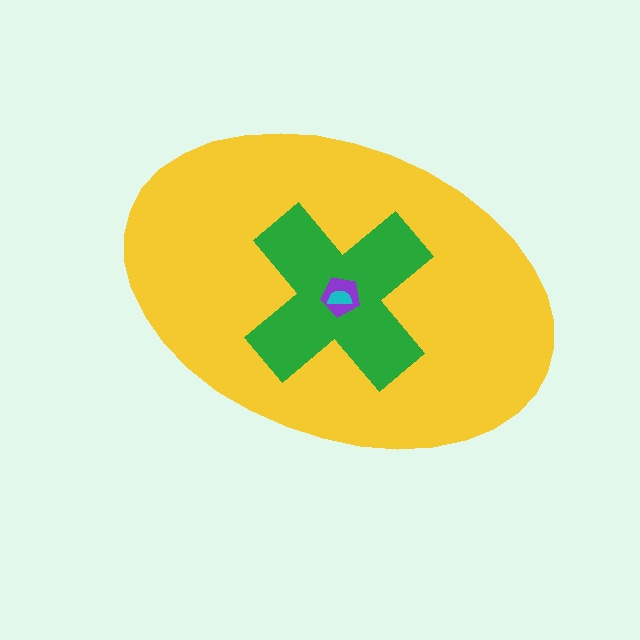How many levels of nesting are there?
4.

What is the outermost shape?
The yellow ellipse.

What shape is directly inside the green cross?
The purple pentagon.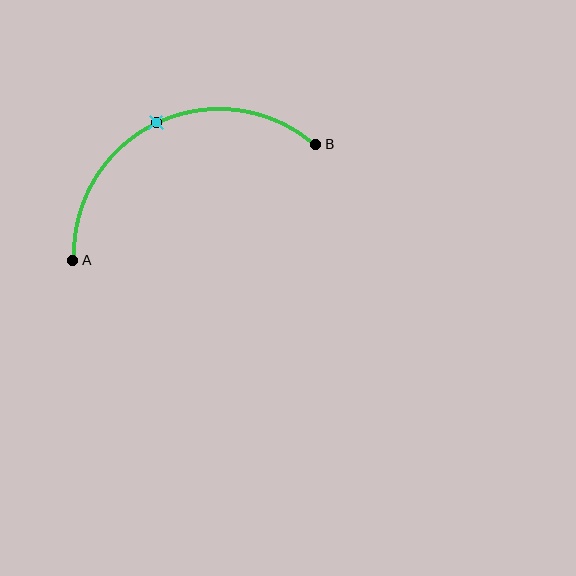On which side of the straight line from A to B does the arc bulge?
The arc bulges above the straight line connecting A and B.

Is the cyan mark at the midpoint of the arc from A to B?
Yes. The cyan mark lies on the arc at equal arc-length from both A and B — it is the arc midpoint.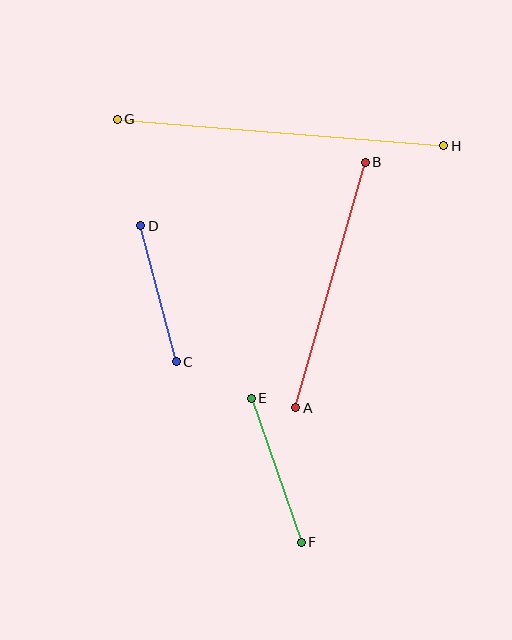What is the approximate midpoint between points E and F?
The midpoint is at approximately (276, 470) pixels.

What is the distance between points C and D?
The distance is approximately 141 pixels.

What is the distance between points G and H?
The distance is approximately 328 pixels.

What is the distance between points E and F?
The distance is approximately 153 pixels.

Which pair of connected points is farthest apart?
Points G and H are farthest apart.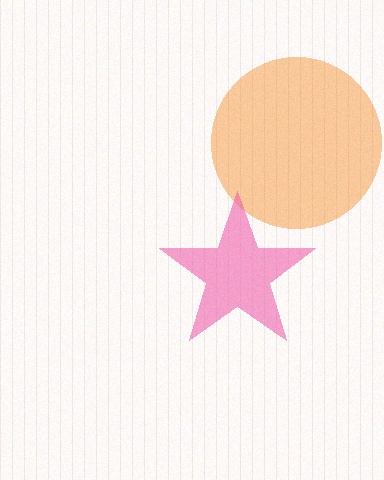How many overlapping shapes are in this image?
There are 2 overlapping shapes in the image.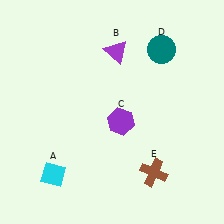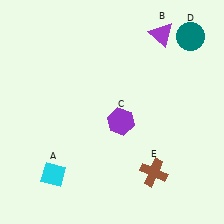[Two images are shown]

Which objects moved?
The objects that moved are: the purple triangle (B), the teal circle (D).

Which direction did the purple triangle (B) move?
The purple triangle (B) moved right.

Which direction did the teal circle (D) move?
The teal circle (D) moved right.